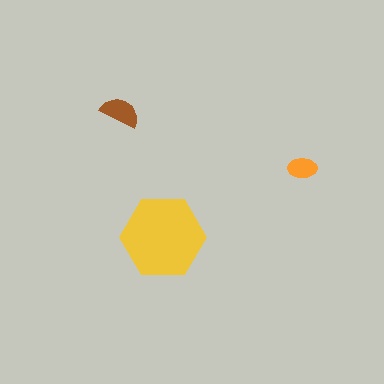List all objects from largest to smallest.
The yellow hexagon, the brown semicircle, the orange ellipse.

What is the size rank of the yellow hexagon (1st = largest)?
1st.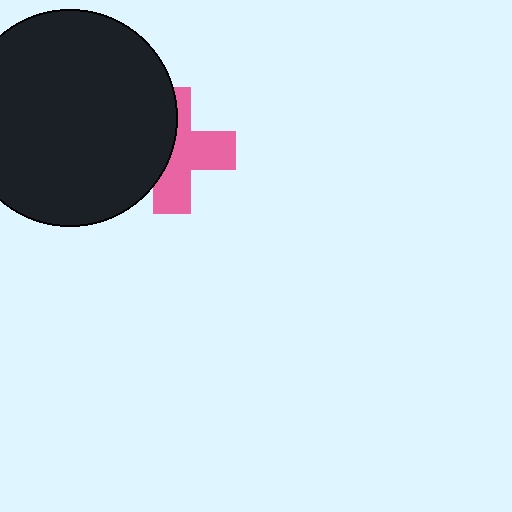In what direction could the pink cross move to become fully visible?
The pink cross could move right. That would shift it out from behind the black circle entirely.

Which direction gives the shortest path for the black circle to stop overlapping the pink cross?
Moving left gives the shortest separation.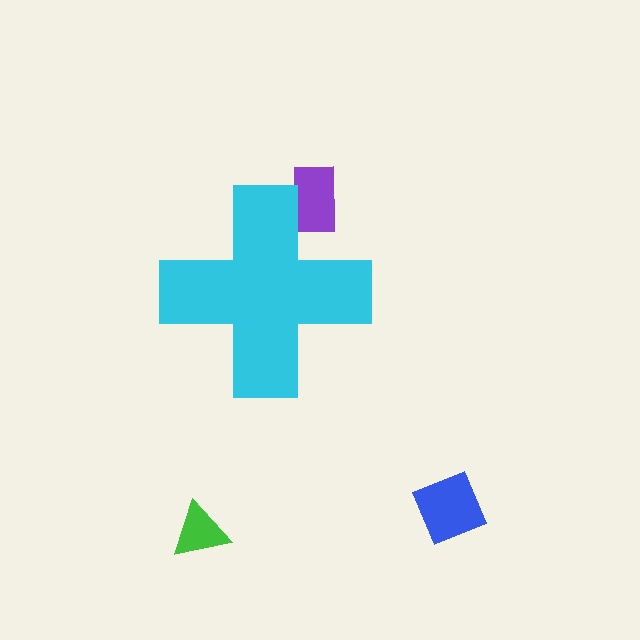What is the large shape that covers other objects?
A cyan cross.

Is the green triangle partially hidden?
No, the green triangle is fully visible.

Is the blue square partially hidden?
No, the blue square is fully visible.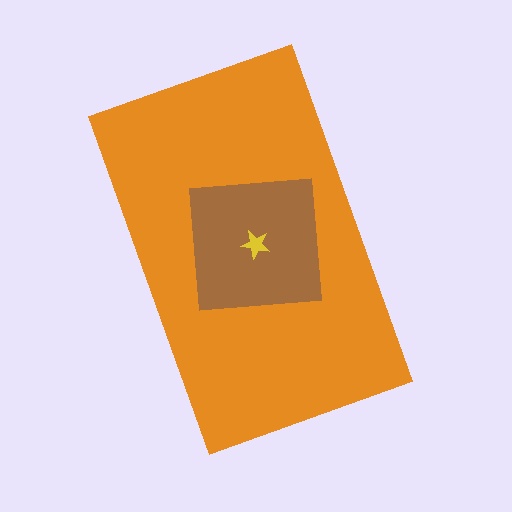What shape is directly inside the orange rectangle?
The brown square.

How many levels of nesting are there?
3.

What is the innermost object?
The yellow star.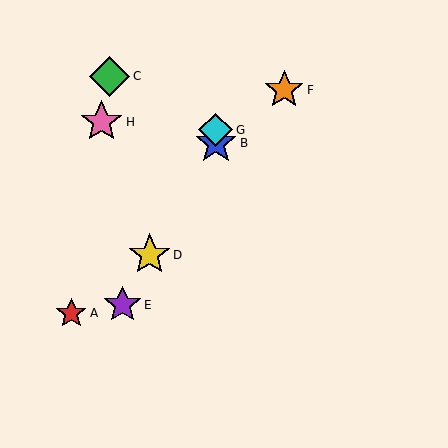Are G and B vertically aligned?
Yes, both are at x≈216.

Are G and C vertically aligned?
No, G is at x≈216 and C is at x≈110.